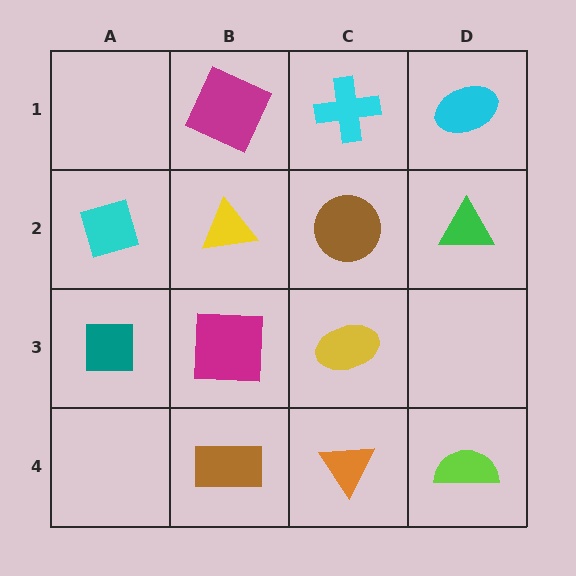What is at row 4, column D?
A lime semicircle.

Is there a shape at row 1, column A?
No, that cell is empty.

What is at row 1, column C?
A cyan cross.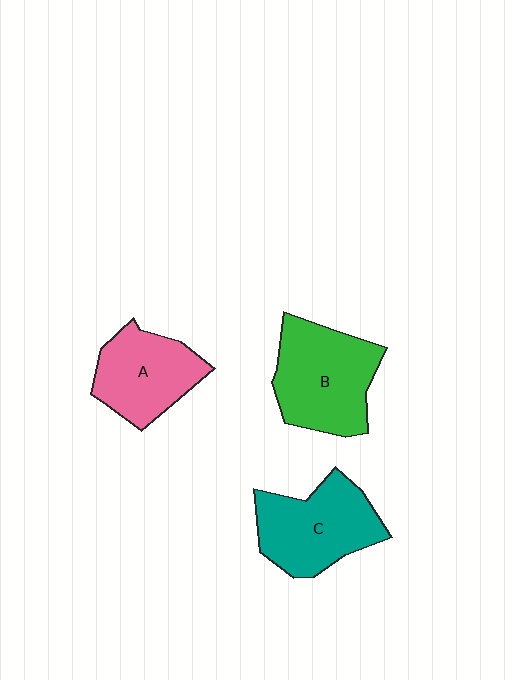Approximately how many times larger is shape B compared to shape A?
Approximately 1.3 times.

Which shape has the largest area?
Shape B (green).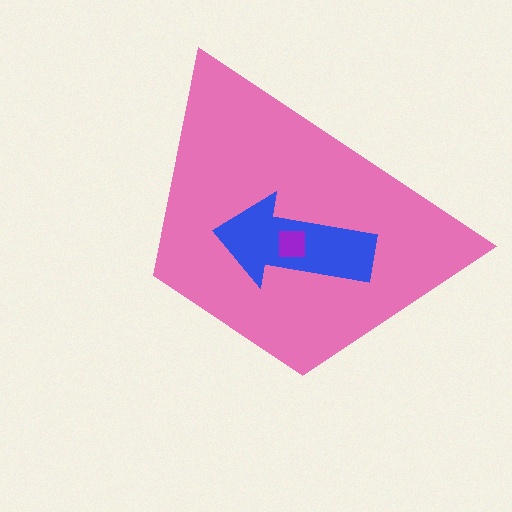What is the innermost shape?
The purple square.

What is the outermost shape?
The pink trapezoid.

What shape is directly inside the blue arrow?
The purple square.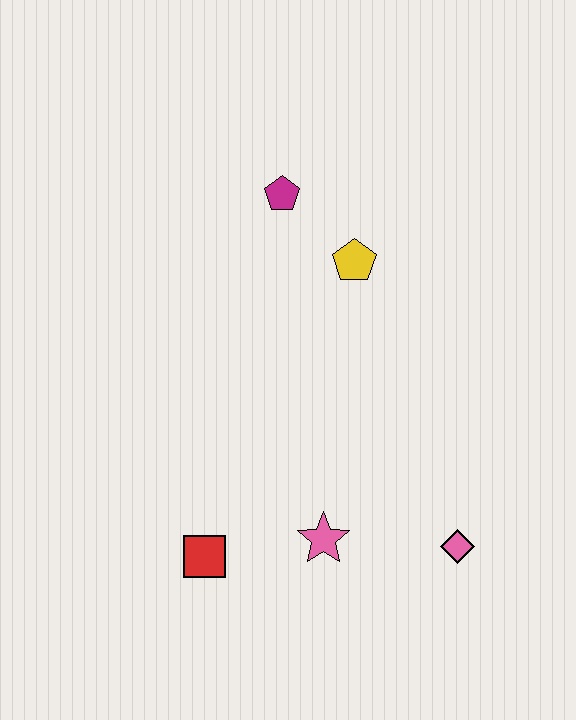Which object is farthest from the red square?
The magenta pentagon is farthest from the red square.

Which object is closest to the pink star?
The red square is closest to the pink star.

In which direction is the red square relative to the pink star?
The red square is to the left of the pink star.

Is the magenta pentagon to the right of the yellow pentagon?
No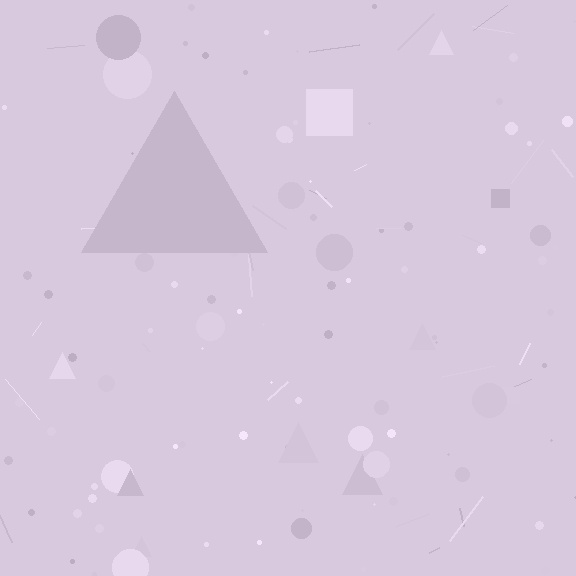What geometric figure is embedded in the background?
A triangle is embedded in the background.